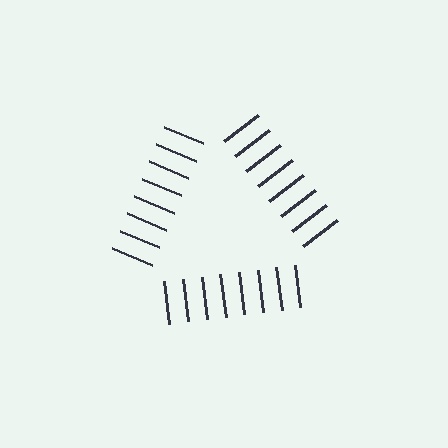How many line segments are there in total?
24 — 8 along each of the 3 edges.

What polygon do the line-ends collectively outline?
An illusory triangle — the line segments terminate on its edges but no continuous stroke is drawn.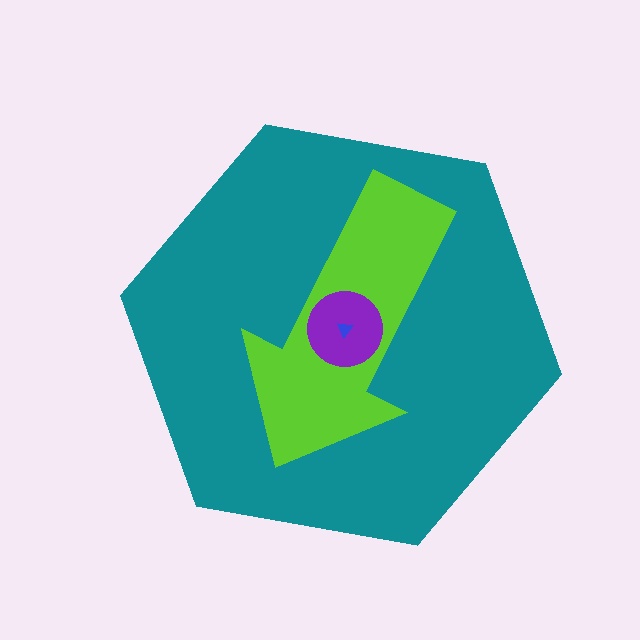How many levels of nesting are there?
4.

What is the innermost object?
The blue triangle.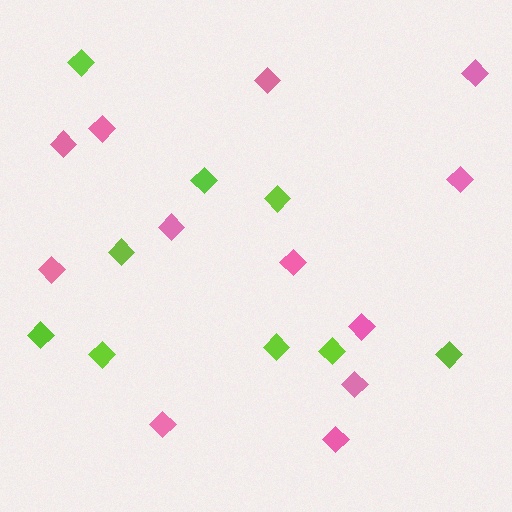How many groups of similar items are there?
There are 2 groups: one group of pink diamonds (12) and one group of lime diamonds (9).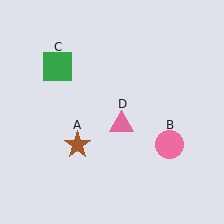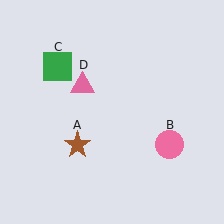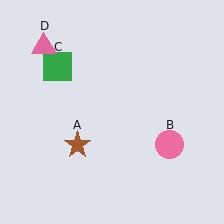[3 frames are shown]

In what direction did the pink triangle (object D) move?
The pink triangle (object D) moved up and to the left.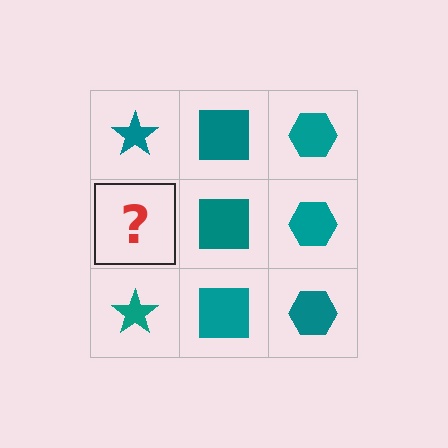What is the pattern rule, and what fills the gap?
The rule is that each column has a consistent shape. The gap should be filled with a teal star.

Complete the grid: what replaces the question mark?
The question mark should be replaced with a teal star.